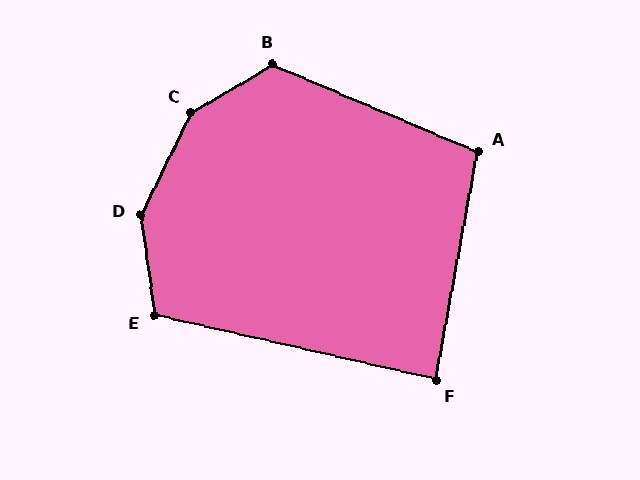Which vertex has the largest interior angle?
C, at approximately 147 degrees.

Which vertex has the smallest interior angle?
F, at approximately 88 degrees.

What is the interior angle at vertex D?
Approximately 145 degrees (obtuse).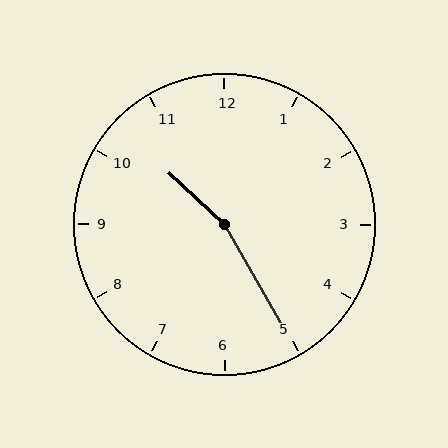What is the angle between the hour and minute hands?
Approximately 162 degrees.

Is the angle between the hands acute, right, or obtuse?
It is obtuse.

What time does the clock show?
10:25.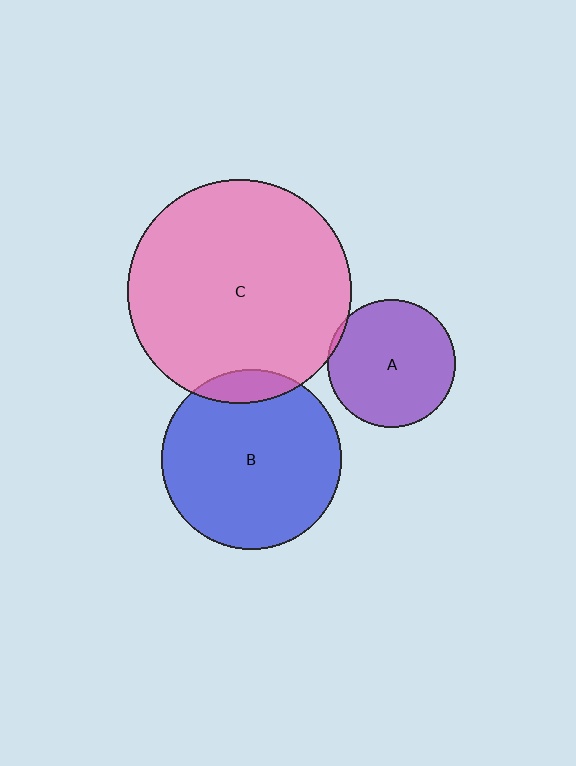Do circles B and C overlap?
Yes.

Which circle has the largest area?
Circle C (pink).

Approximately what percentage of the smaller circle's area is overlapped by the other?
Approximately 10%.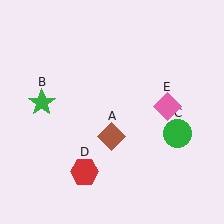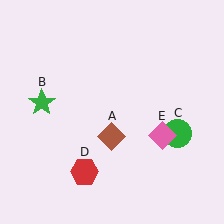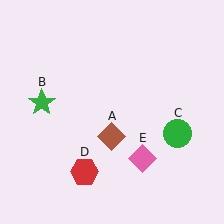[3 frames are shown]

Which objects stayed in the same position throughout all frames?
Brown diamond (object A) and green star (object B) and green circle (object C) and red hexagon (object D) remained stationary.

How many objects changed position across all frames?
1 object changed position: pink diamond (object E).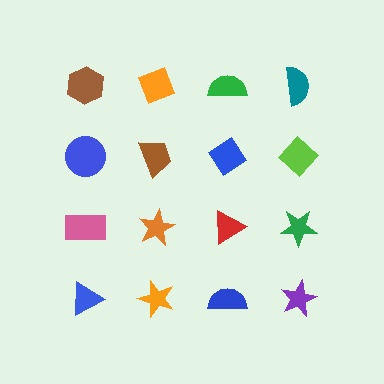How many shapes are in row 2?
4 shapes.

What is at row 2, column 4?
A lime diamond.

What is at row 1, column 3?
A green semicircle.